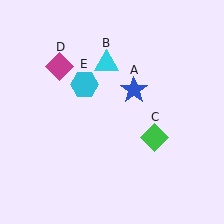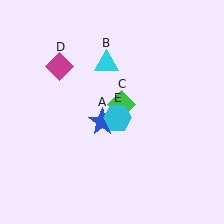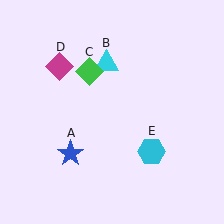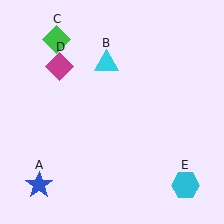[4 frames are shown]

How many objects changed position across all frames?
3 objects changed position: blue star (object A), green diamond (object C), cyan hexagon (object E).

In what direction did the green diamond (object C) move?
The green diamond (object C) moved up and to the left.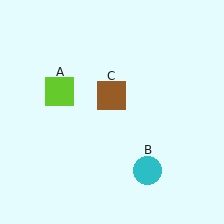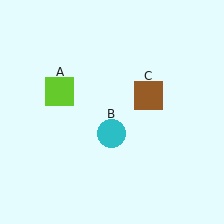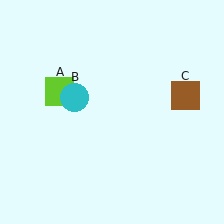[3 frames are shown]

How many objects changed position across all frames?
2 objects changed position: cyan circle (object B), brown square (object C).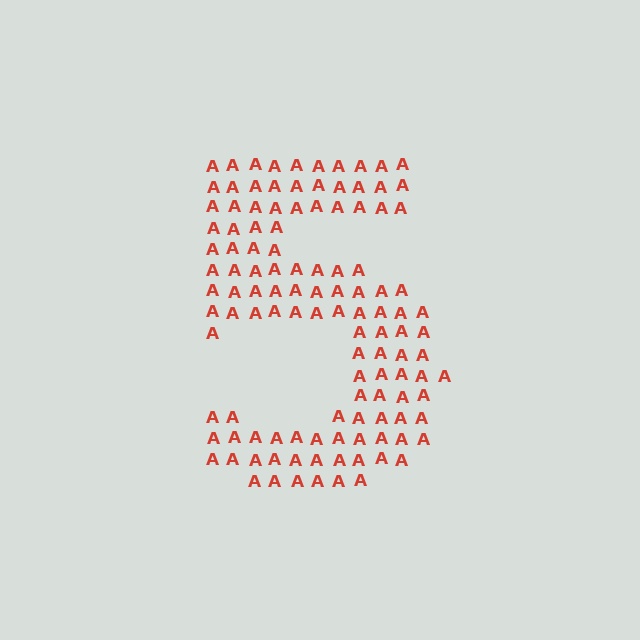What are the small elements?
The small elements are letter A's.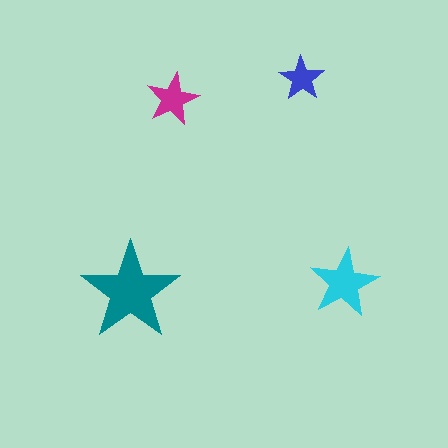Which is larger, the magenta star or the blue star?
The magenta one.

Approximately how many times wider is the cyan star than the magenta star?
About 1.5 times wider.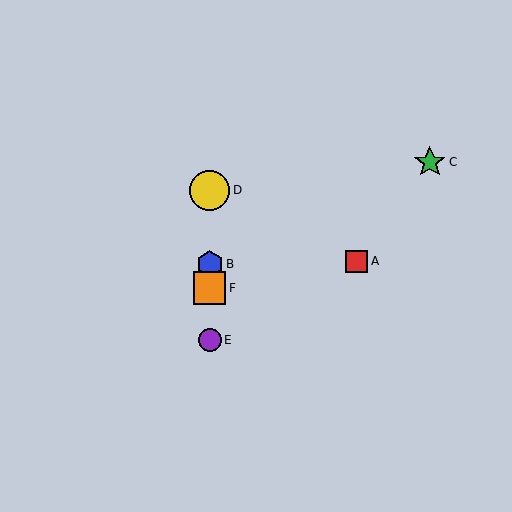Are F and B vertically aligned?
Yes, both are at x≈210.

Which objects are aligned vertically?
Objects B, D, E, F are aligned vertically.